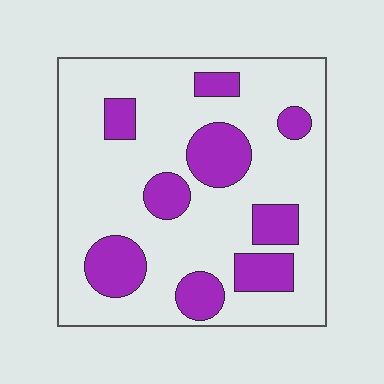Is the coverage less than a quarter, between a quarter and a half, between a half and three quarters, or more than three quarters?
Less than a quarter.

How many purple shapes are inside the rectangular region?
9.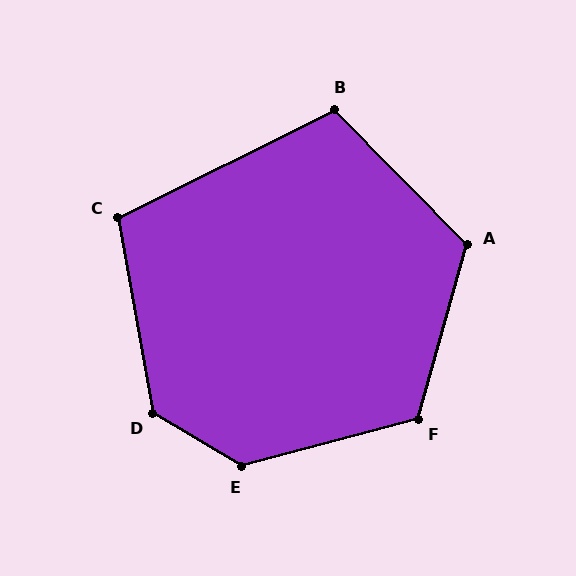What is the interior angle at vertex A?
Approximately 120 degrees (obtuse).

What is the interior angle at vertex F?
Approximately 121 degrees (obtuse).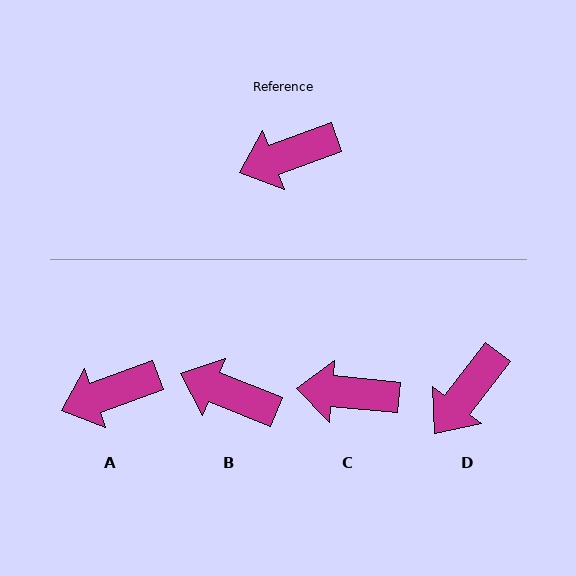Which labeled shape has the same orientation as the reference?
A.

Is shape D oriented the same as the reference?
No, it is off by about 32 degrees.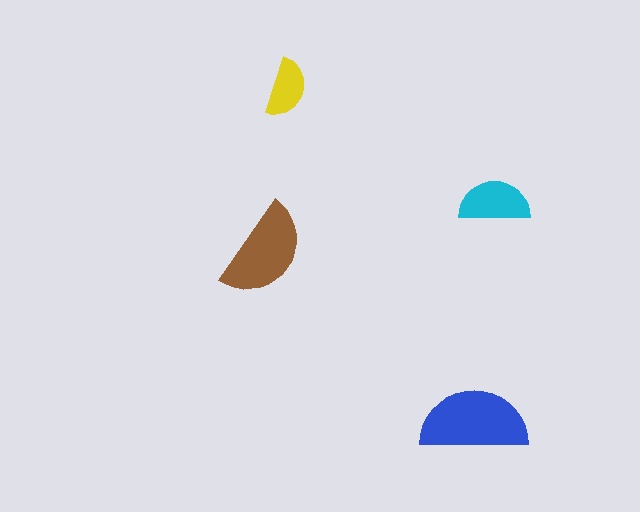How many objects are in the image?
There are 4 objects in the image.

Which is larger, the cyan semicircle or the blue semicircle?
The blue one.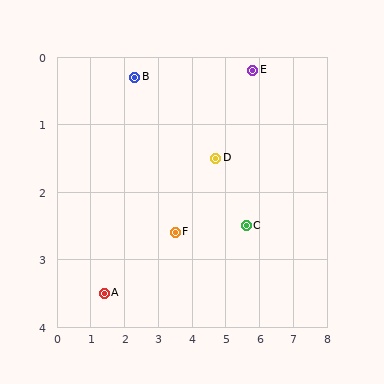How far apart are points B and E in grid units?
Points B and E are about 3.5 grid units apart.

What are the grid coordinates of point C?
Point C is at approximately (5.6, 2.5).